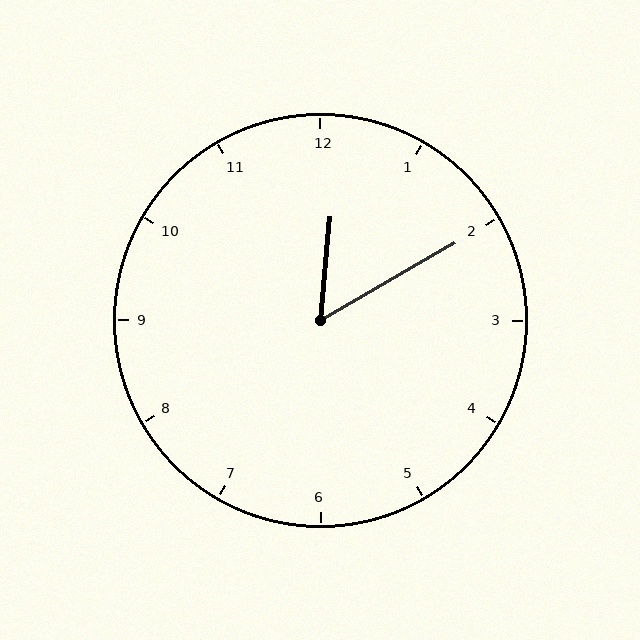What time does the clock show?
12:10.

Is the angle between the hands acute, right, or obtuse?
It is acute.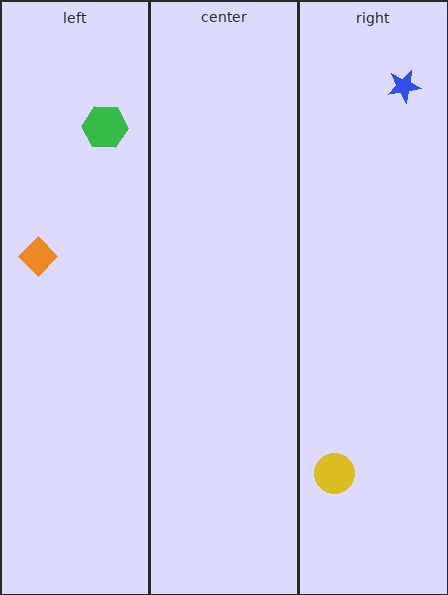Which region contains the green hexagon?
The left region.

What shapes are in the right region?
The blue star, the yellow circle.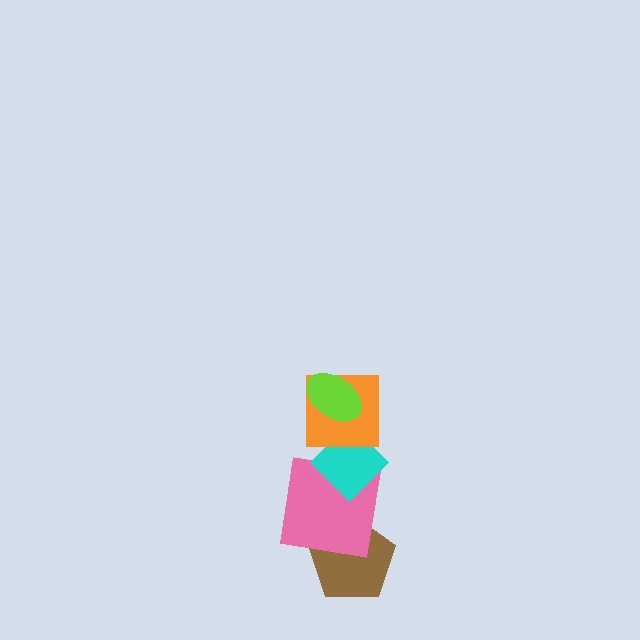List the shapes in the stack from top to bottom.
From top to bottom: the lime ellipse, the orange square, the cyan diamond, the pink square, the brown pentagon.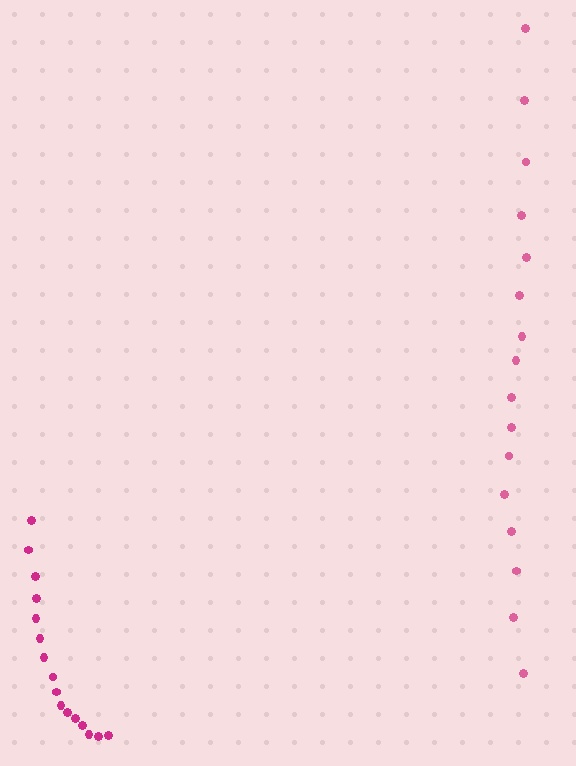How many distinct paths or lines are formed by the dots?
There are 2 distinct paths.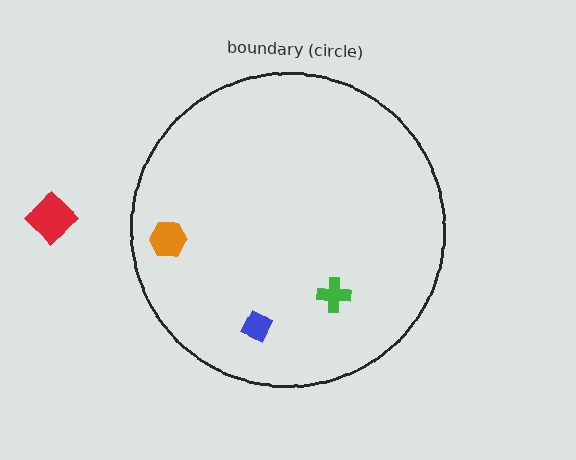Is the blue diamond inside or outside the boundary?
Inside.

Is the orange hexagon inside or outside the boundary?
Inside.